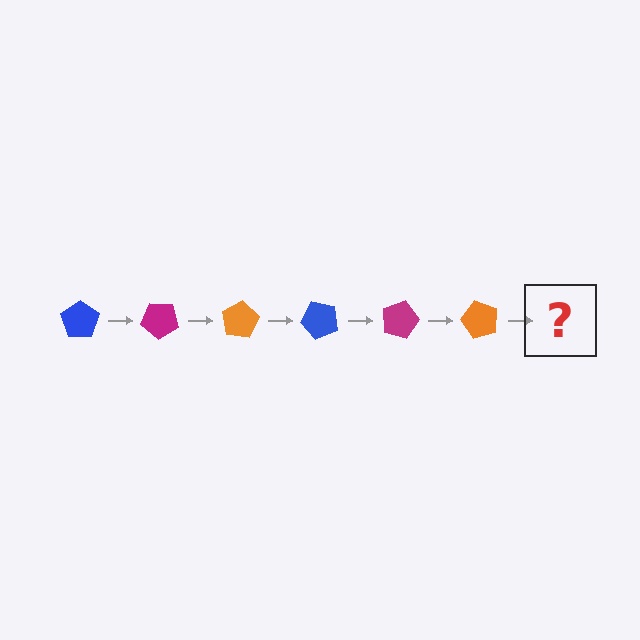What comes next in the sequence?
The next element should be a blue pentagon, rotated 240 degrees from the start.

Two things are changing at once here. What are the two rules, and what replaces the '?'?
The two rules are that it rotates 40 degrees each step and the color cycles through blue, magenta, and orange. The '?' should be a blue pentagon, rotated 240 degrees from the start.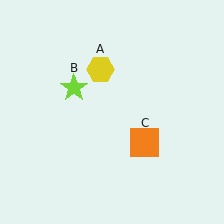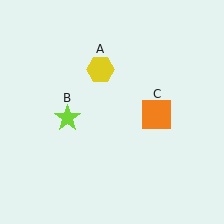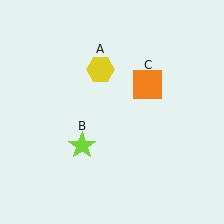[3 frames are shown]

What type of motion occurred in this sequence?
The lime star (object B), orange square (object C) rotated counterclockwise around the center of the scene.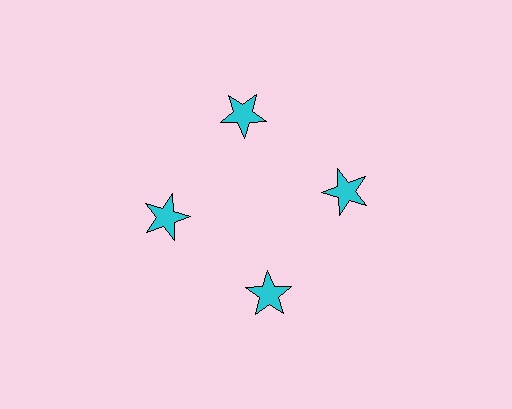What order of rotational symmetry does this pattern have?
This pattern has 4-fold rotational symmetry.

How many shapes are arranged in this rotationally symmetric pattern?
There are 4 shapes, arranged in 4 groups of 1.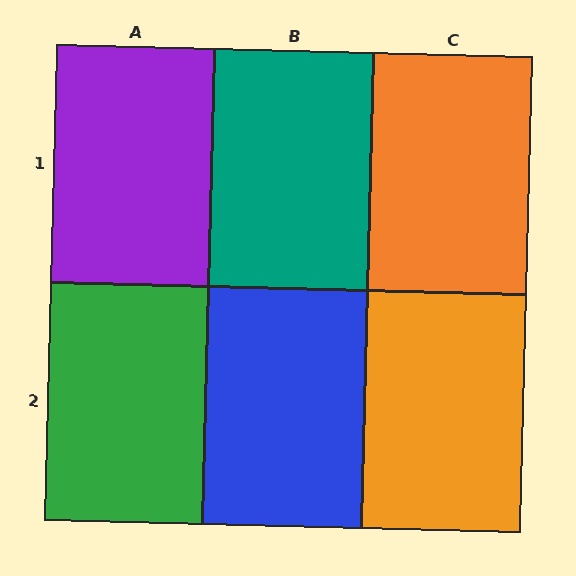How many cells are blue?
1 cell is blue.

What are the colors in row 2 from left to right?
Green, blue, orange.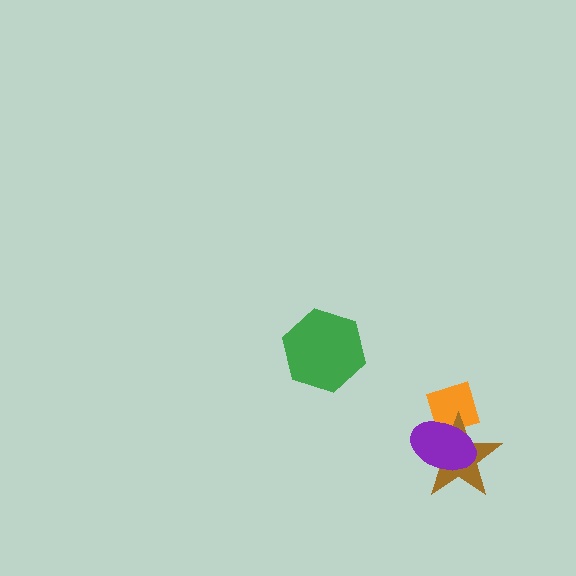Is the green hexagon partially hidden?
No, no other shape covers it.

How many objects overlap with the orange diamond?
2 objects overlap with the orange diamond.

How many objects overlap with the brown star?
2 objects overlap with the brown star.